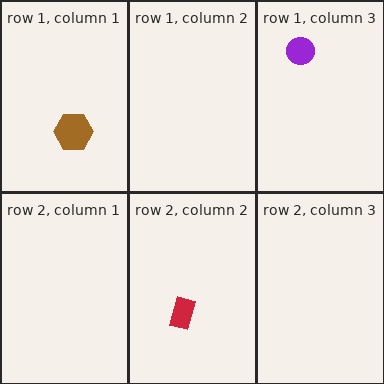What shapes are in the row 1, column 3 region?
The purple circle.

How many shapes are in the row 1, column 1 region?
1.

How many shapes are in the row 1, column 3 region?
1.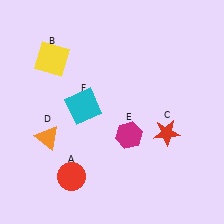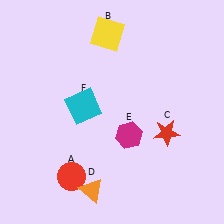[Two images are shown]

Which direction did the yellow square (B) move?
The yellow square (B) moved right.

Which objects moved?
The objects that moved are: the yellow square (B), the orange triangle (D).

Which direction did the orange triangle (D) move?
The orange triangle (D) moved down.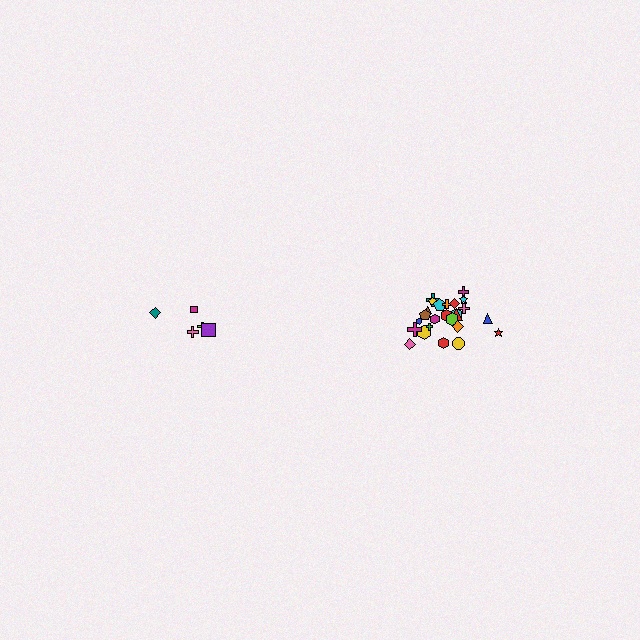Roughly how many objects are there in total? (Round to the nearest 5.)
Roughly 30 objects in total.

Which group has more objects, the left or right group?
The right group.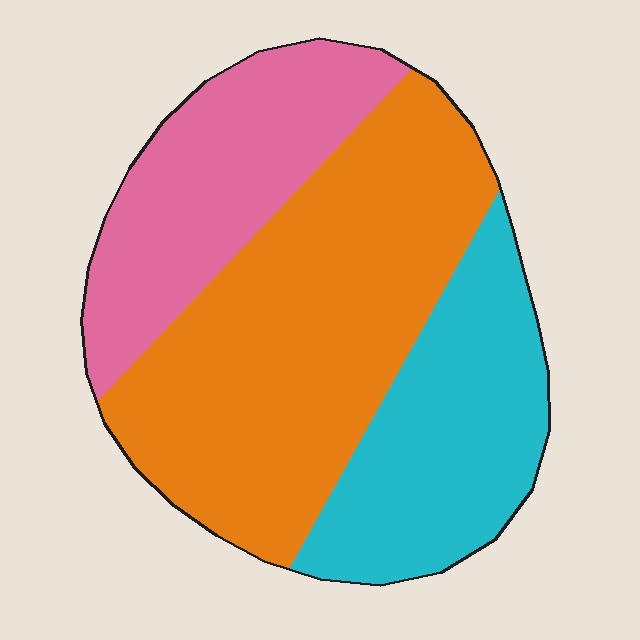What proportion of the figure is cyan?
Cyan takes up about one quarter (1/4) of the figure.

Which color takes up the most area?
Orange, at roughly 50%.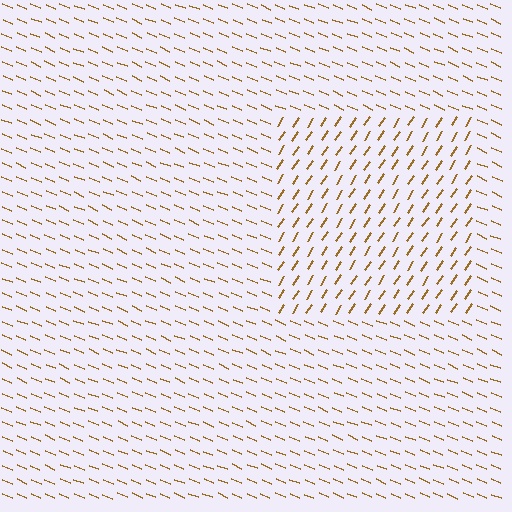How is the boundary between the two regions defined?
The boundary is defined purely by a change in line orientation (approximately 79 degrees difference). All lines are the same color and thickness.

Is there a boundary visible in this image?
Yes, there is a texture boundary formed by a change in line orientation.